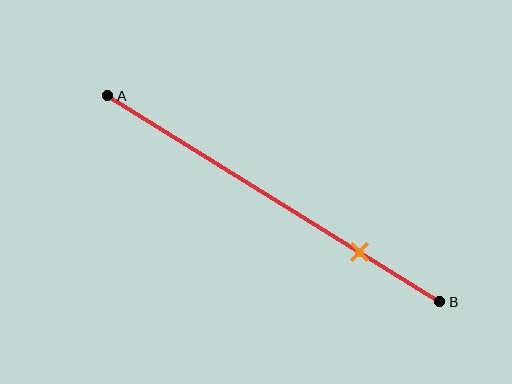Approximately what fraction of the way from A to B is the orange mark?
The orange mark is approximately 75% of the way from A to B.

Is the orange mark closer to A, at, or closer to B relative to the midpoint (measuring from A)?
The orange mark is closer to point B than the midpoint of segment AB.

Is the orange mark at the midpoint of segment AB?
No, the mark is at about 75% from A, not at the 50% midpoint.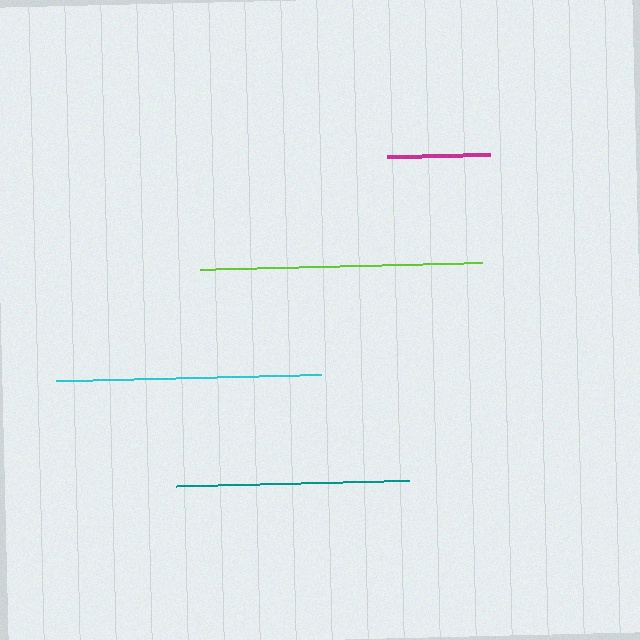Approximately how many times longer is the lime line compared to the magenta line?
The lime line is approximately 2.7 times the length of the magenta line.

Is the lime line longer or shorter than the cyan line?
The lime line is longer than the cyan line.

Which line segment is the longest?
The lime line is the longest at approximately 281 pixels.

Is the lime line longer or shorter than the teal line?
The lime line is longer than the teal line.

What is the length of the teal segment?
The teal segment is approximately 233 pixels long.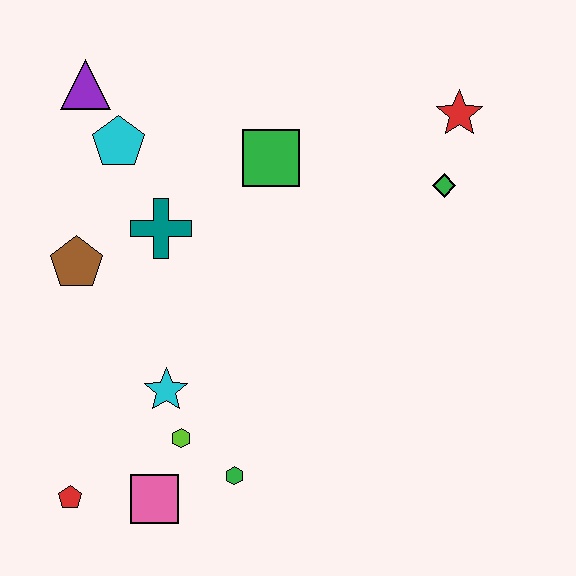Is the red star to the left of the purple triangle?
No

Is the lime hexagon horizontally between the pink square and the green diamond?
Yes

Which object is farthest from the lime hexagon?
The red star is farthest from the lime hexagon.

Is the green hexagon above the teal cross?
No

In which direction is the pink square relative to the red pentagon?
The pink square is to the right of the red pentagon.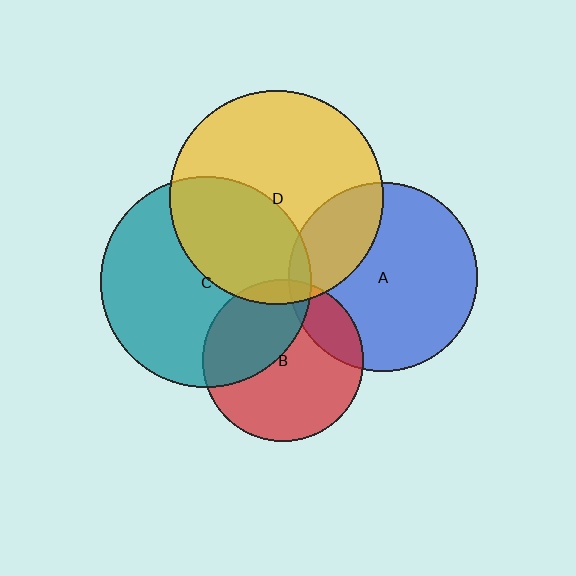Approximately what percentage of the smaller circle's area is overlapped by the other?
Approximately 5%.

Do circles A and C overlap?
Yes.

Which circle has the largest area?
Circle D (yellow).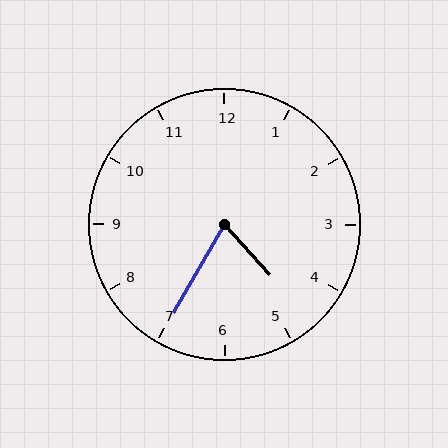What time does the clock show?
4:35.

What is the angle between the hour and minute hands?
Approximately 72 degrees.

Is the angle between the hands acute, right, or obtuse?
It is acute.